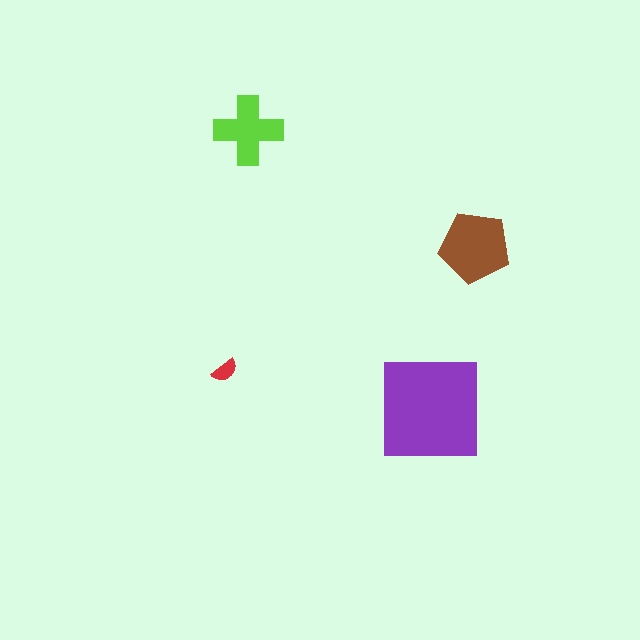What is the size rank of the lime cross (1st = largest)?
3rd.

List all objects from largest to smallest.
The purple square, the brown pentagon, the lime cross, the red semicircle.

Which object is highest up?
The lime cross is topmost.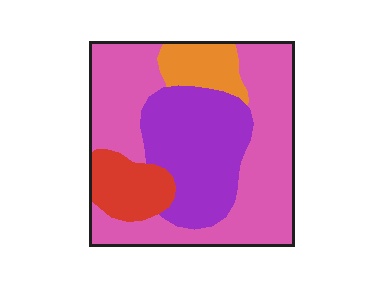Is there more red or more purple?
Purple.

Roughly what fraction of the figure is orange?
Orange covers 9% of the figure.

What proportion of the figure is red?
Red takes up about one tenth (1/10) of the figure.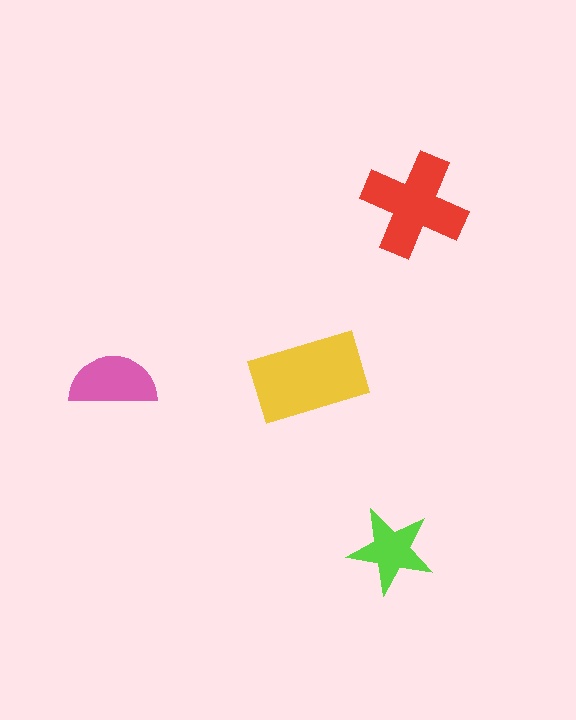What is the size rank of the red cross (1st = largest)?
2nd.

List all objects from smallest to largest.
The lime star, the pink semicircle, the red cross, the yellow rectangle.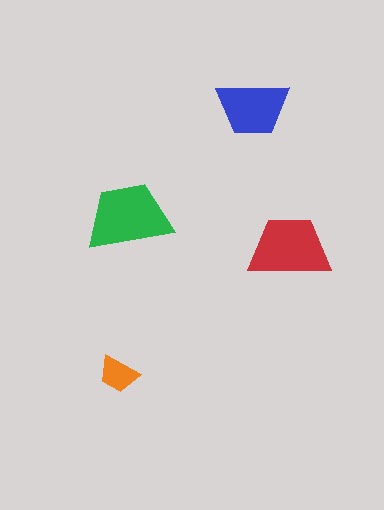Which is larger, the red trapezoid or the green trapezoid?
The green one.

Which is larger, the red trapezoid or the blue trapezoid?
The red one.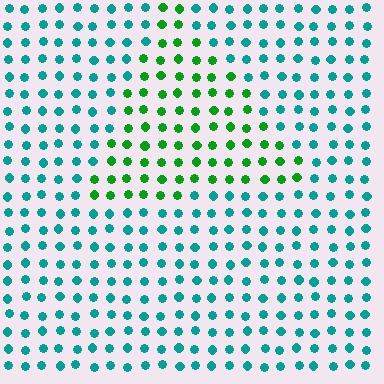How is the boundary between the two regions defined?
The boundary is defined purely by a slight shift in hue (about 50 degrees). Spacing, size, and orientation are identical on both sides.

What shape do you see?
I see a triangle.